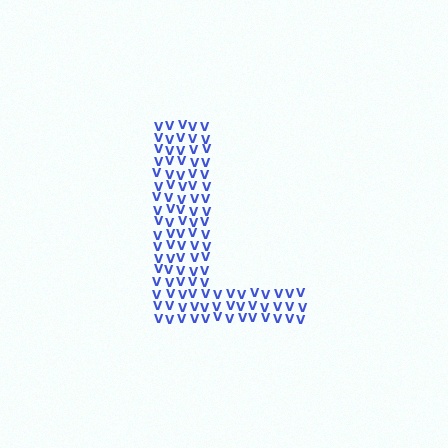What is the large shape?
The large shape is the letter L.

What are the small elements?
The small elements are letter V's.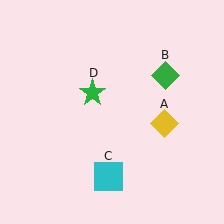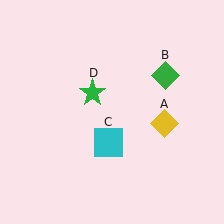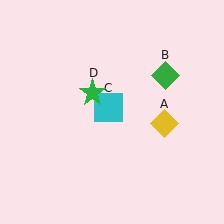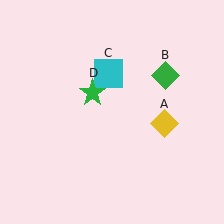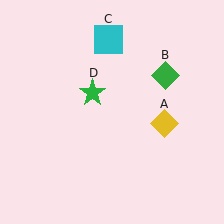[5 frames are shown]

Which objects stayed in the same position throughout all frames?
Yellow diamond (object A) and green diamond (object B) and green star (object D) remained stationary.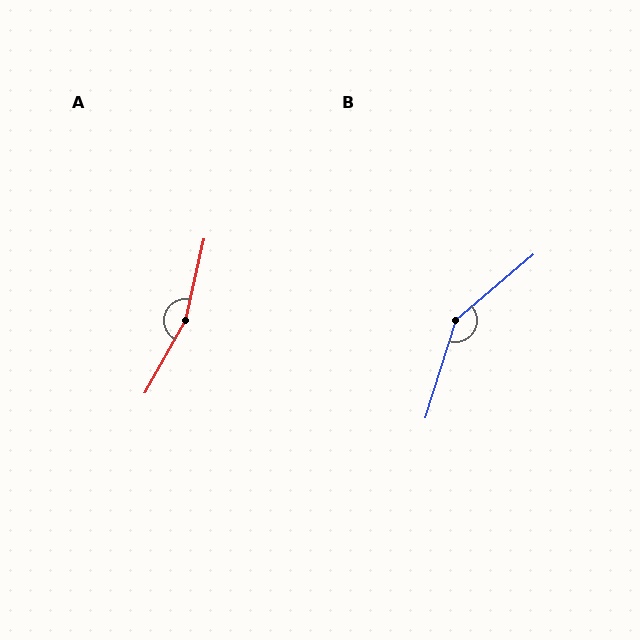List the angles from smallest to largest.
B (147°), A (164°).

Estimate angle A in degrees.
Approximately 164 degrees.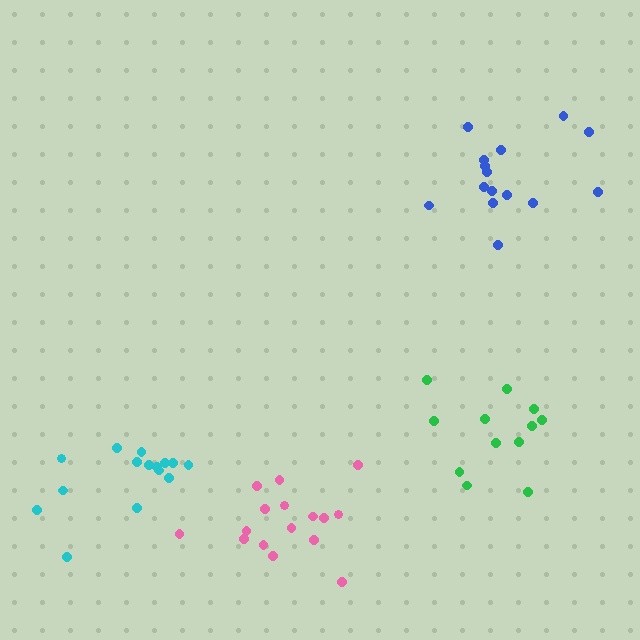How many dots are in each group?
Group 1: 15 dots, Group 2: 16 dots, Group 3: 12 dots, Group 4: 15 dots (58 total).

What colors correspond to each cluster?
The clusters are colored: blue, pink, green, cyan.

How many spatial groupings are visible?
There are 4 spatial groupings.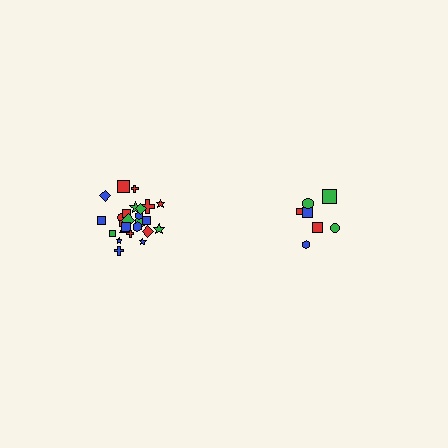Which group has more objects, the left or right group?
The left group.